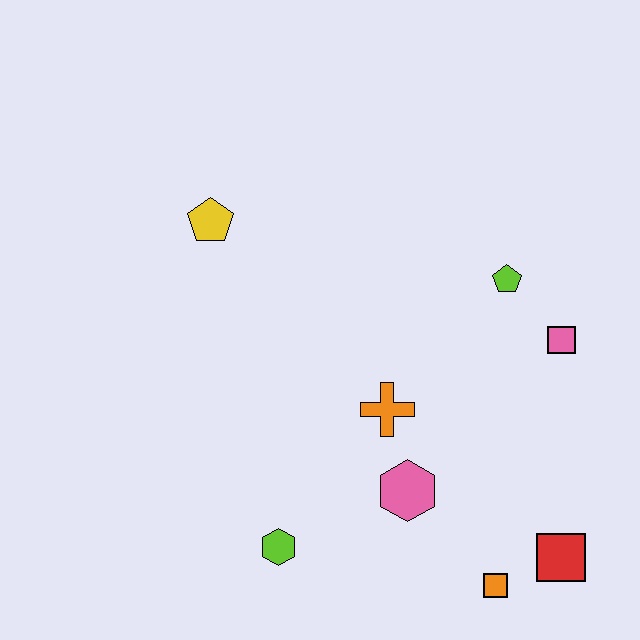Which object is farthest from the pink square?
The yellow pentagon is farthest from the pink square.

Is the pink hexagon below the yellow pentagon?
Yes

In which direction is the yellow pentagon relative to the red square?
The yellow pentagon is to the left of the red square.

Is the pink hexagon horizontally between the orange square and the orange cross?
Yes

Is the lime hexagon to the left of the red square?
Yes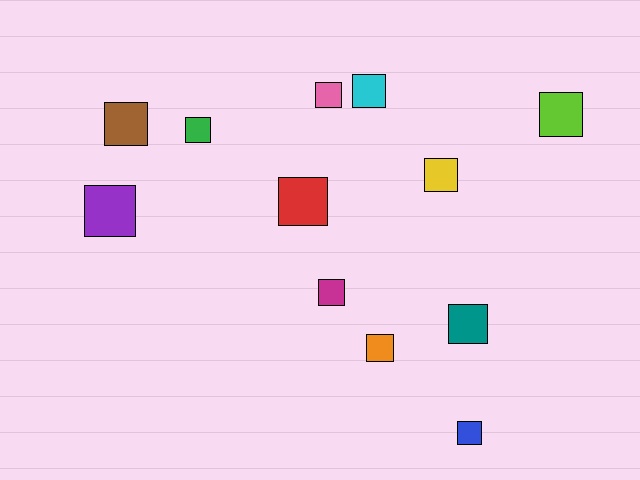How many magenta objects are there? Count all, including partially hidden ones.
There is 1 magenta object.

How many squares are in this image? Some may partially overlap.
There are 12 squares.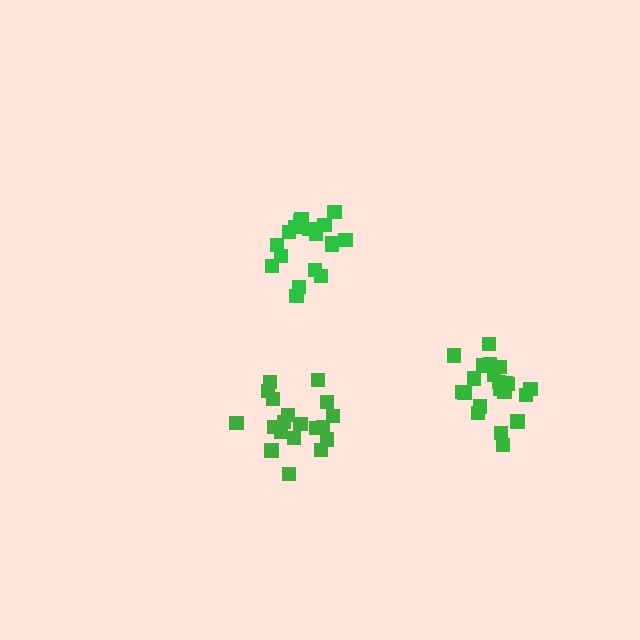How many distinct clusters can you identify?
There are 3 distinct clusters.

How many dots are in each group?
Group 1: 19 dots, Group 2: 21 dots, Group 3: 19 dots (59 total).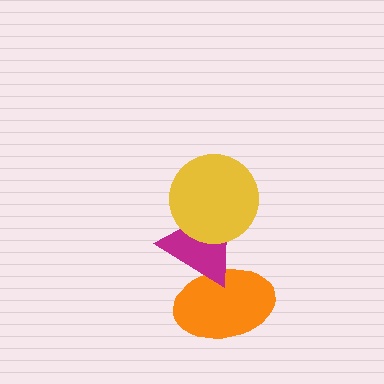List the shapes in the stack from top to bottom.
From top to bottom: the yellow circle, the magenta triangle, the orange ellipse.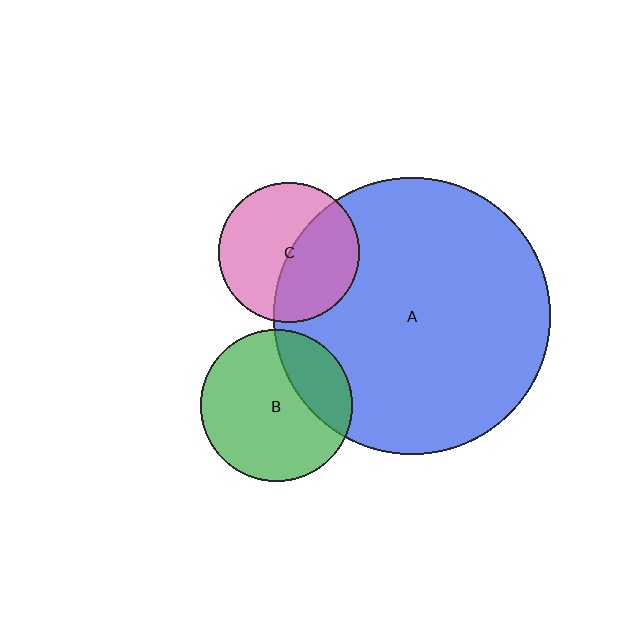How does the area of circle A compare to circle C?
Approximately 3.9 times.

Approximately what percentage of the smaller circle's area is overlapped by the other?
Approximately 25%.